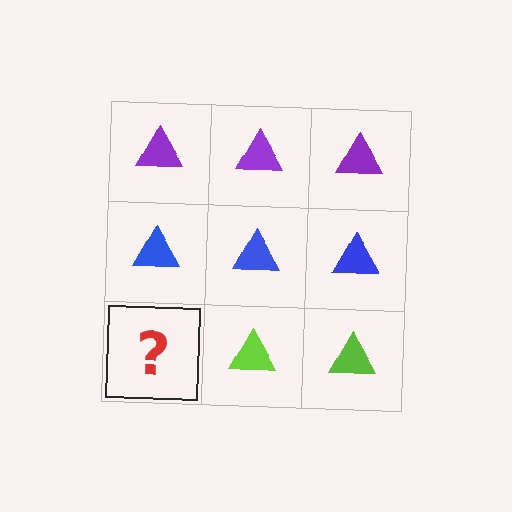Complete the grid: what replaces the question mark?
The question mark should be replaced with a lime triangle.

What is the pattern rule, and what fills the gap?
The rule is that each row has a consistent color. The gap should be filled with a lime triangle.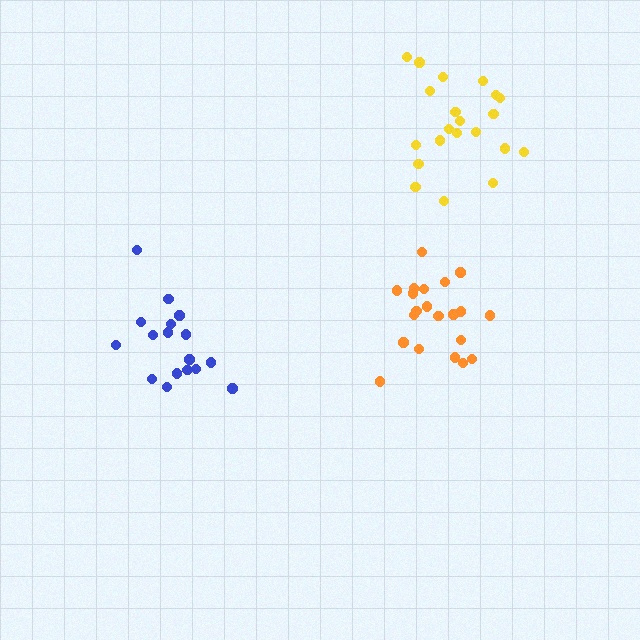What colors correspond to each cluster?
The clusters are colored: blue, orange, yellow.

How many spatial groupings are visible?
There are 3 spatial groupings.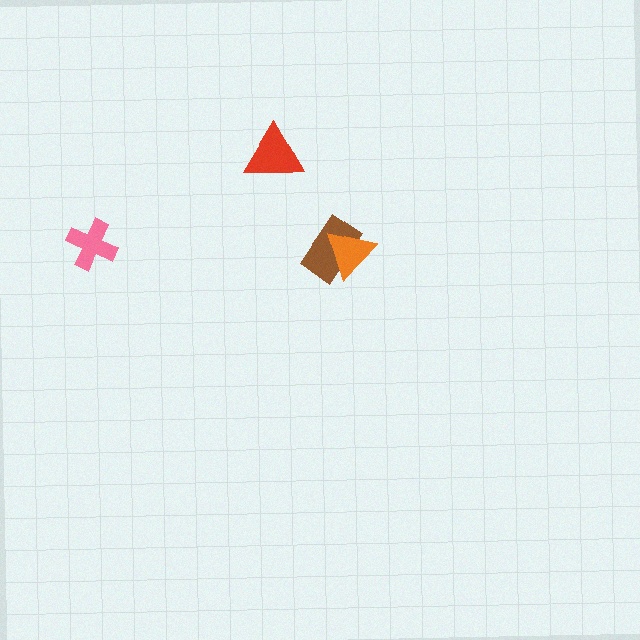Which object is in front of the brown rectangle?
The orange triangle is in front of the brown rectangle.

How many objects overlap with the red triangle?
0 objects overlap with the red triangle.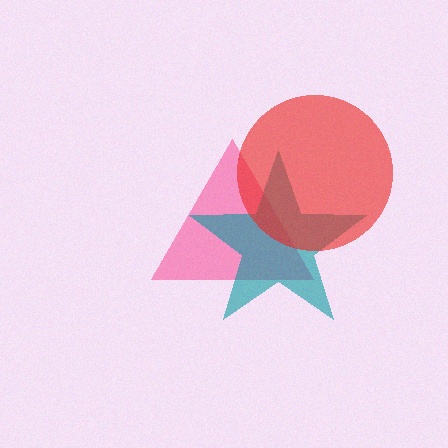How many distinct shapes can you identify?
There are 3 distinct shapes: a pink triangle, a teal star, a red circle.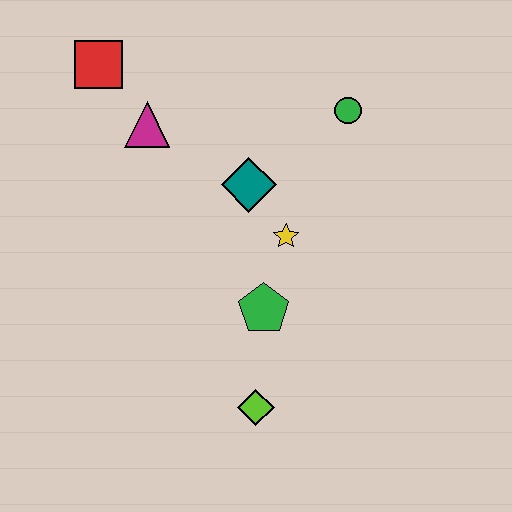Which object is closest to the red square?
The magenta triangle is closest to the red square.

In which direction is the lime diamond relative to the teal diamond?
The lime diamond is below the teal diamond.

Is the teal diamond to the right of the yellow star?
No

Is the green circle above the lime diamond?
Yes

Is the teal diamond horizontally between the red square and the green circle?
Yes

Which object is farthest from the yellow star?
The red square is farthest from the yellow star.